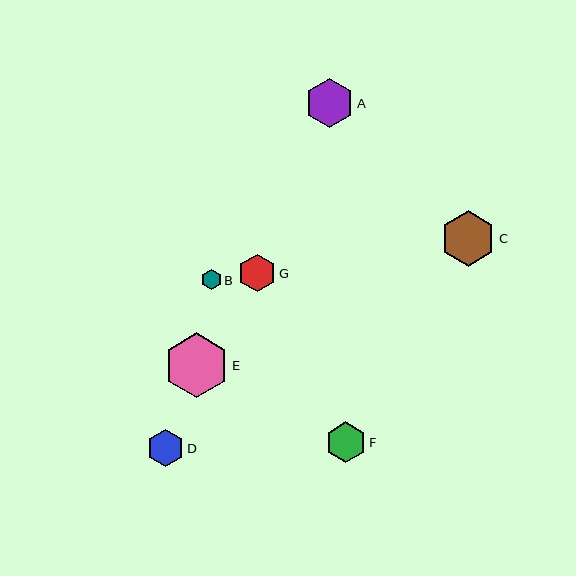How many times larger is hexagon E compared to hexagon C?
Hexagon E is approximately 1.2 times the size of hexagon C.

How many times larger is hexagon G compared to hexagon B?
Hexagon G is approximately 1.9 times the size of hexagon B.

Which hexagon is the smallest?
Hexagon B is the smallest with a size of approximately 20 pixels.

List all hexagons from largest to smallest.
From largest to smallest: E, C, A, F, G, D, B.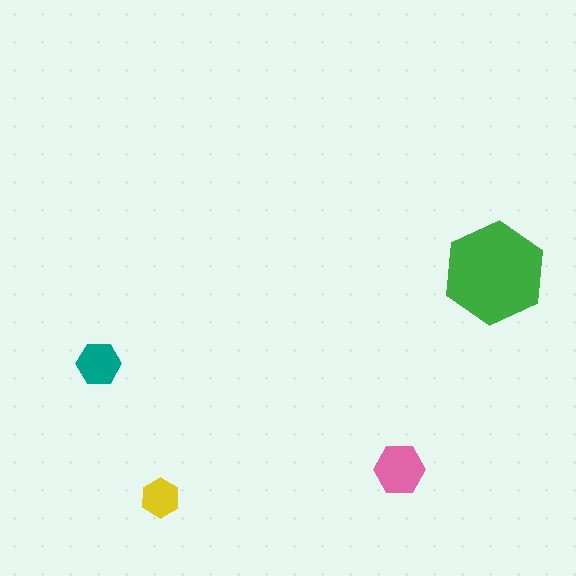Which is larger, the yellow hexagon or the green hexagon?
The green one.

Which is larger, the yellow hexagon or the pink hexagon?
The pink one.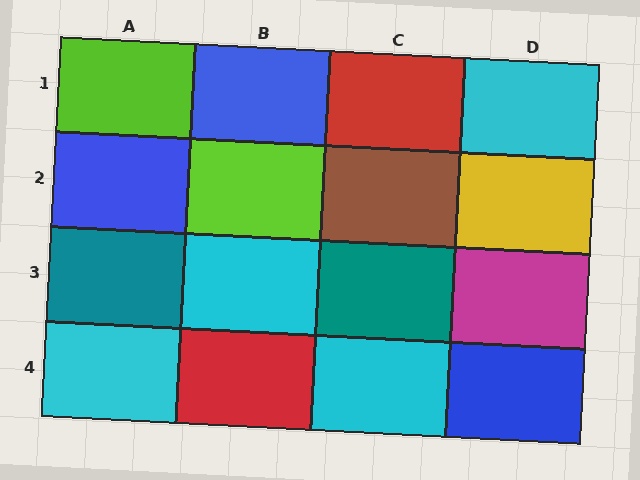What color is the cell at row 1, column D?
Cyan.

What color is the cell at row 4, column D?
Blue.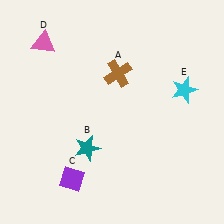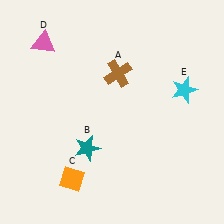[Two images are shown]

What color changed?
The diamond (C) changed from purple in Image 1 to orange in Image 2.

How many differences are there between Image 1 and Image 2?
There is 1 difference between the two images.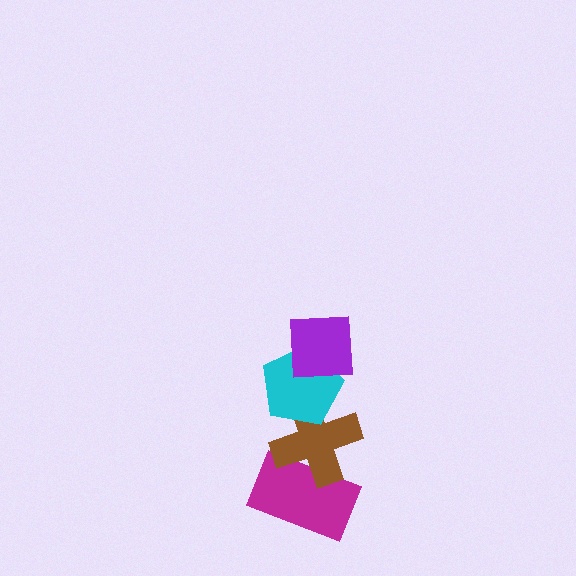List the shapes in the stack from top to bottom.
From top to bottom: the purple square, the cyan pentagon, the brown cross, the magenta rectangle.